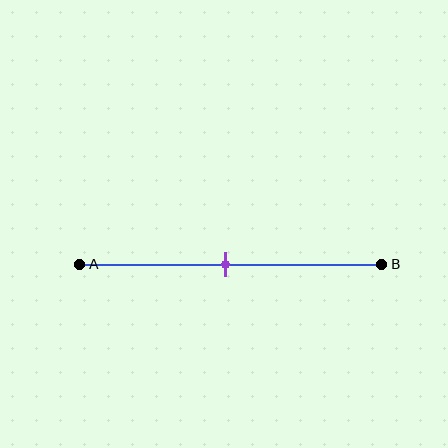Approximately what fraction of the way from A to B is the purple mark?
The purple mark is approximately 50% of the way from A to B.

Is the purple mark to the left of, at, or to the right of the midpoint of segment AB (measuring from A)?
The purple mark is approximately at the midpoint of segment AB.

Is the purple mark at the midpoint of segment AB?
Yes, the mark is approximately at the midpoint.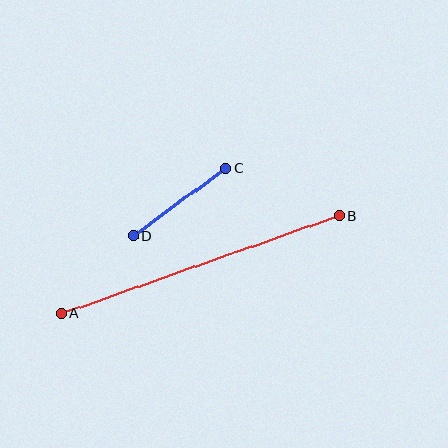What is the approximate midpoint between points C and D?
The midpoint is at approximately (180, 202) pixels.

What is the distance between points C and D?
The distance is approximately 115 pixels.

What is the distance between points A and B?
The distance is approximately 294 pixels.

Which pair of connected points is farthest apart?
Points A and B are farthest apart.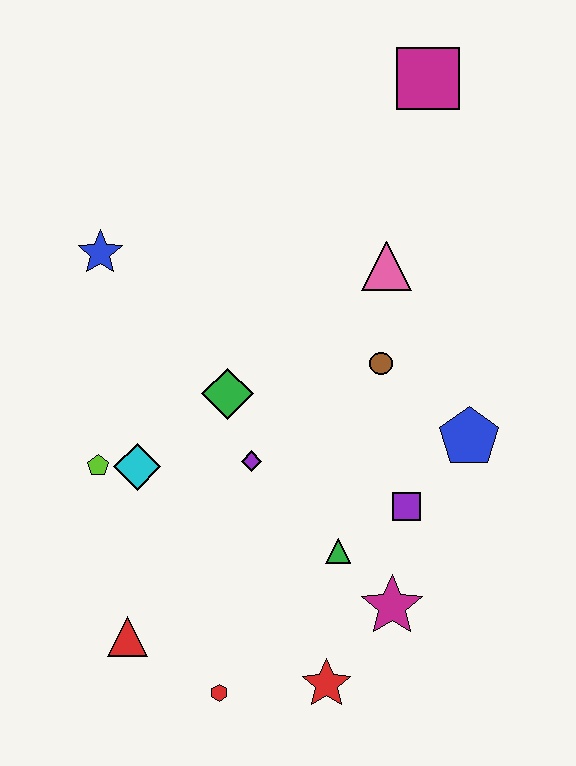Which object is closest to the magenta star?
The green triangle is closest to the magenta star.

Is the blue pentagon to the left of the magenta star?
No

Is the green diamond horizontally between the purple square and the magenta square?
No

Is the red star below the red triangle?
Yes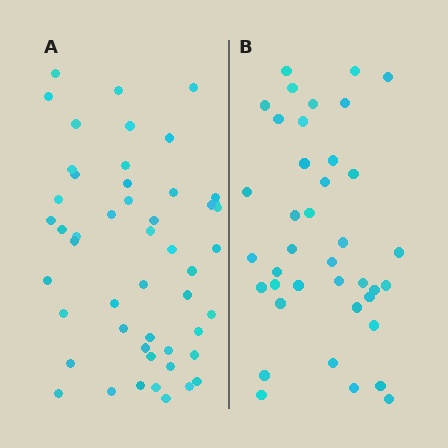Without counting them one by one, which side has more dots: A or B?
Region A (the left region) has more dots.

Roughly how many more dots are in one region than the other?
Region A has roughly 12 or so more dots than region B.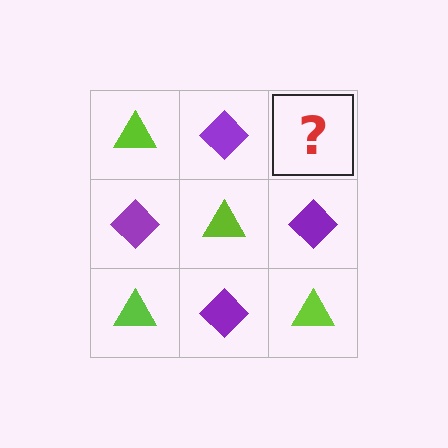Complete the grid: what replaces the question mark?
The question mark should be replaced with a lime triangle.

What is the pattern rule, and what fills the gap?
The rule is that it alternates lime triangle and purple diamond in a checkerboard pattern. The gap should be filled with a lime triangle.